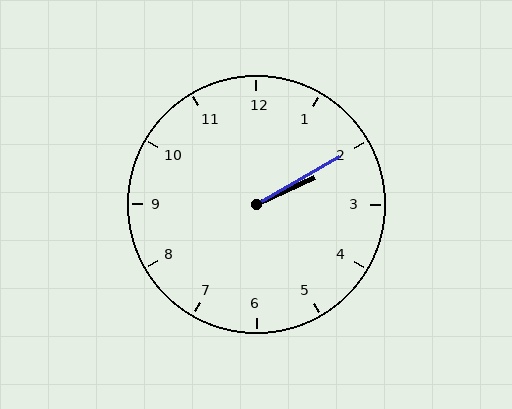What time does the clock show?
2:10.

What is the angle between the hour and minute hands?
Approximately 5 degrees.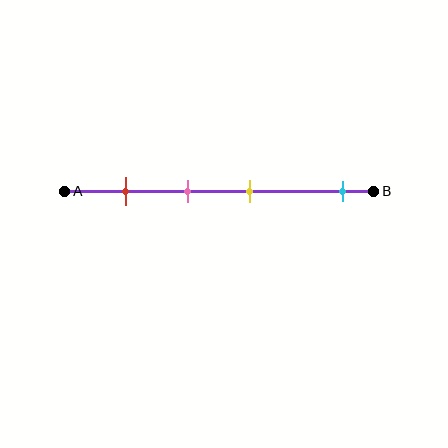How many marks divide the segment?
There are 4 marks dividing the segment.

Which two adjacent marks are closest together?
The pink and yellow marks are the closest adjacent pair.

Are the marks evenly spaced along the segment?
No, the marks are not evenly spaced.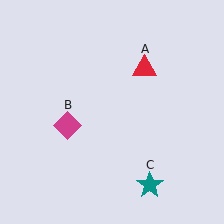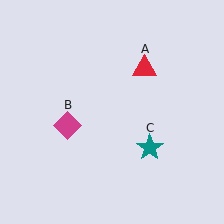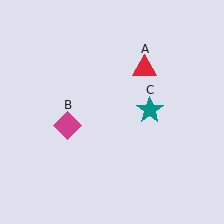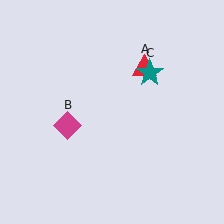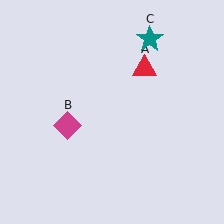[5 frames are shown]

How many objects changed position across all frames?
1 object changed position: teal star (object C).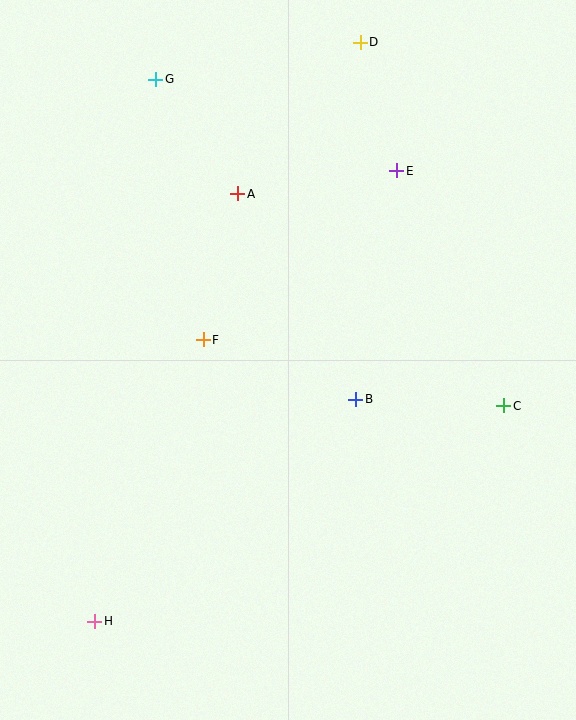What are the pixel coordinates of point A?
Point A is at (238, 194).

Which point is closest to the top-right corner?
Point D is closest to the top-right corner.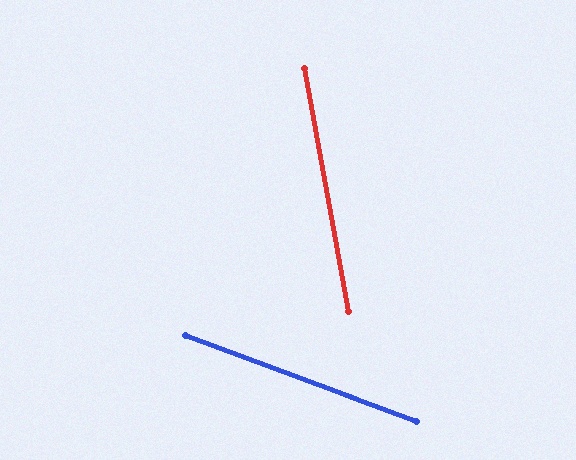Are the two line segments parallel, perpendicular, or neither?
Neither parallel nor perpendicular — they differ by about 59°.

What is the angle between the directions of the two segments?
Approximately 59 degrees.